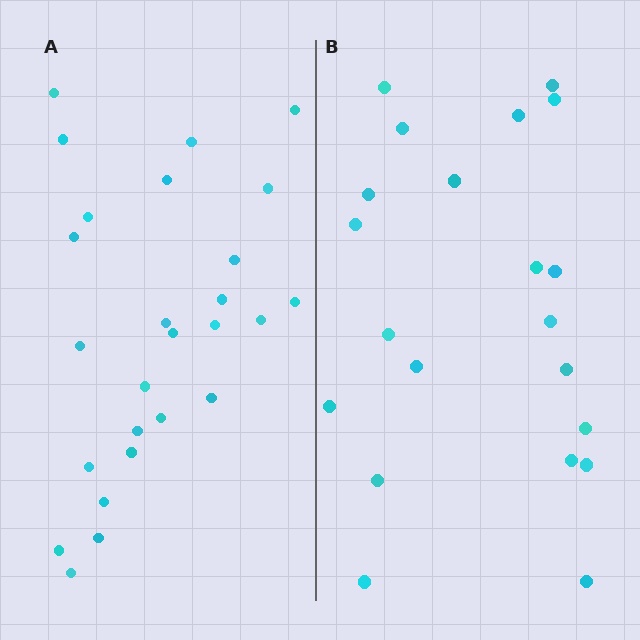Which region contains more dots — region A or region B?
Region A (the left region) has more dots.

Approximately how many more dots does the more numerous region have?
Region A has about 5 more dots than region B.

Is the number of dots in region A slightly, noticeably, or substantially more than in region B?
Region A has only slightly more — the two regions are fairly close. The ratio is roughly 1.2 to 1.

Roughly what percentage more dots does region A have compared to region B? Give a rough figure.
About 25% more.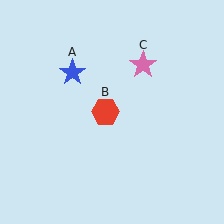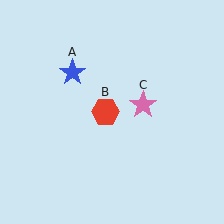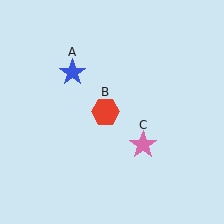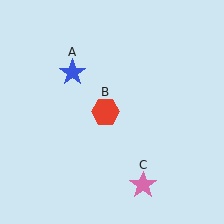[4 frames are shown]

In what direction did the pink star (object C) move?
The pink star (object C) moved down.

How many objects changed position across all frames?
1 object changed position: pink star (object C).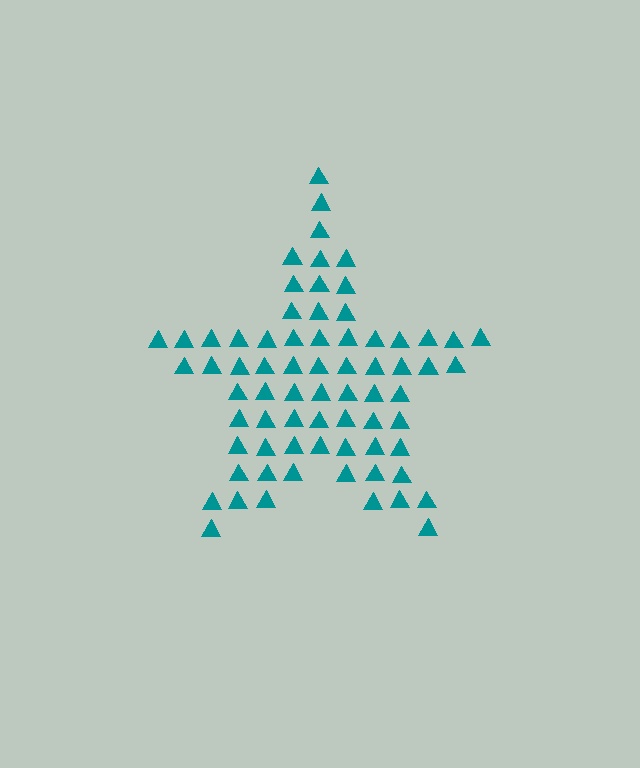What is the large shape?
The large shape is a star.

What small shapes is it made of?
It is made of small triangles.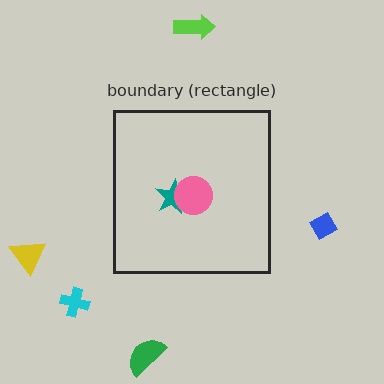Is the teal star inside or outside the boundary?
Inside.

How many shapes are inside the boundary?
2 inside, 5 outside.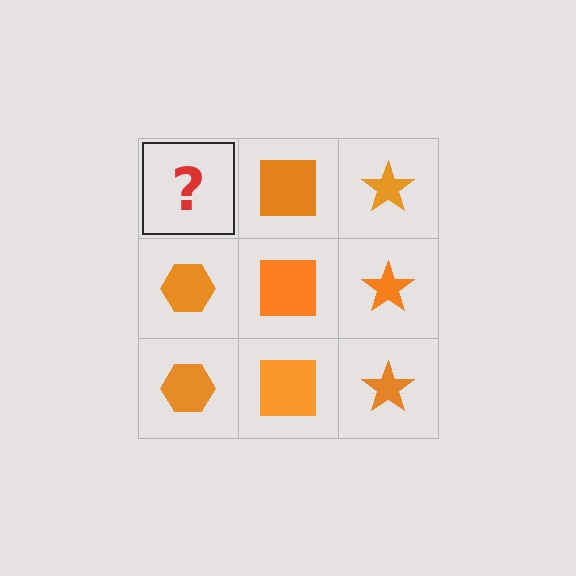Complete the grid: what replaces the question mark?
The question mark should be replaced with an orange hexagon.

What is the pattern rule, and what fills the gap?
The rule is that each column has a consistent shape. The gap should be filled with an orange hexagon.